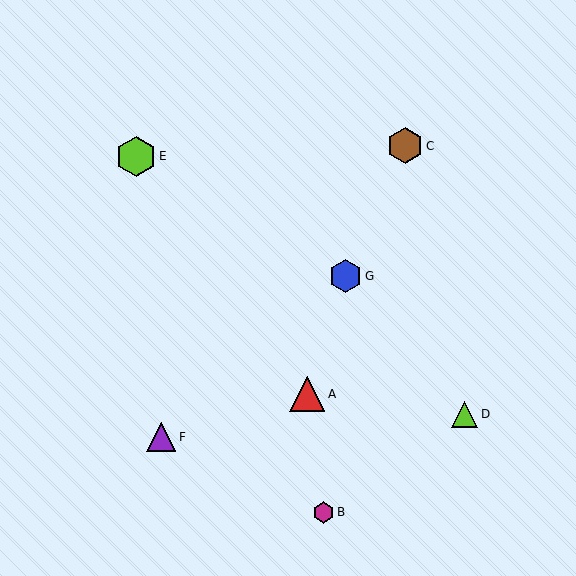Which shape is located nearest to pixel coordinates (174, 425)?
The purple triangle (labeled F) at (161, 437) is nearest to that location.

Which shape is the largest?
The lime hexagon (labeled E) is the largest.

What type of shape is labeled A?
Shape A is a red triangle.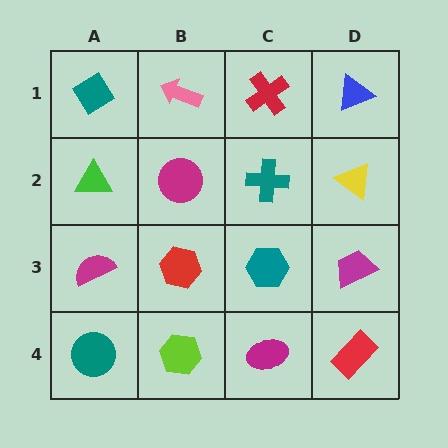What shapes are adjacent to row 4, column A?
A magenta semicircle (row 3, column A), a lime hexagon (row 4, column B).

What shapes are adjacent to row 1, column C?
A teal cross (row 2, column C), a pink arrow (row 1, column B), a blue triangle (row 1, column D).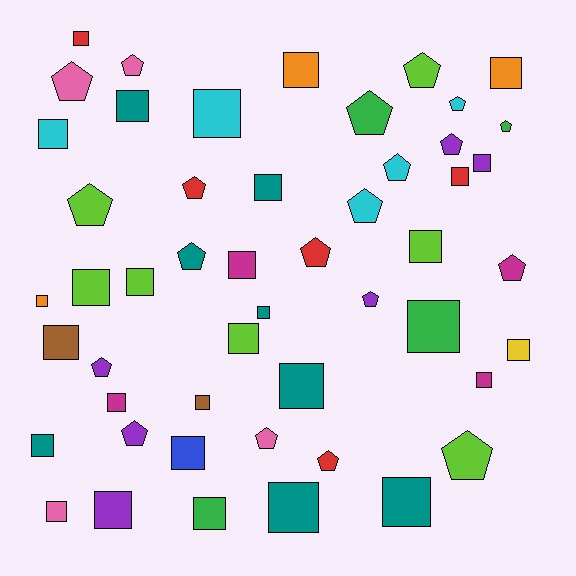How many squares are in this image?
There are 30 squares.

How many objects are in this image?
There are 50 objects.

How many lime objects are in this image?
There are 7 lime objects.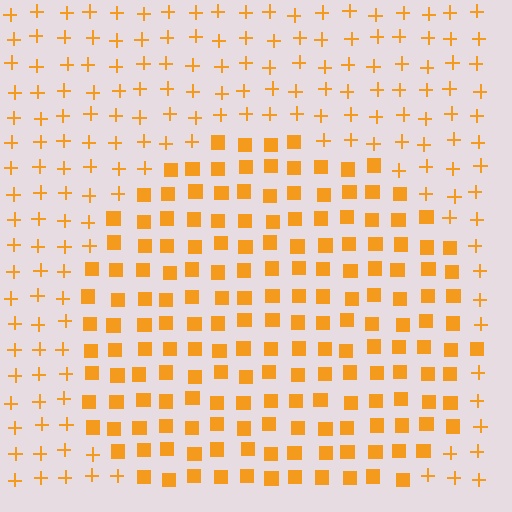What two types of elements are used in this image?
The image uses squares inside the circle region and plus signs outside it.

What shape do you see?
I see a circle.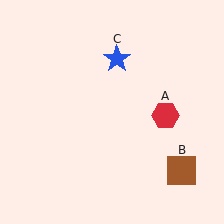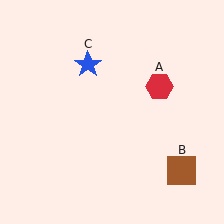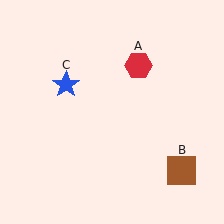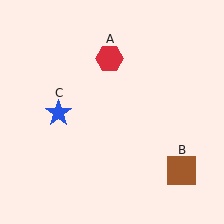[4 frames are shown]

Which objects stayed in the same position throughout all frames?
Brown square (object B) remained stationary.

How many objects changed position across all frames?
2 objects changed position: red hexagon (object A), blue star (object C).